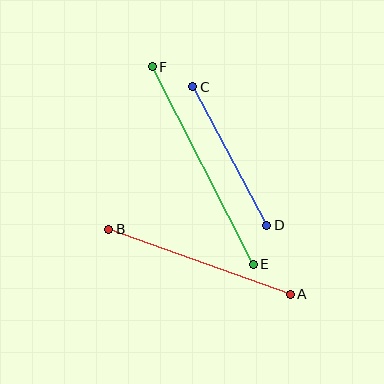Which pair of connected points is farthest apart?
Points E and F are farthest apart.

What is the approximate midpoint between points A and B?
The midpoint is at approximately (200, 262) pixels.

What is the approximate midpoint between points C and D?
The midpoint is at approximately (230, 156) pixels.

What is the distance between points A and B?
The distance is approximately 193 pixels.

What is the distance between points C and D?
The distance is approximately 157 pixels.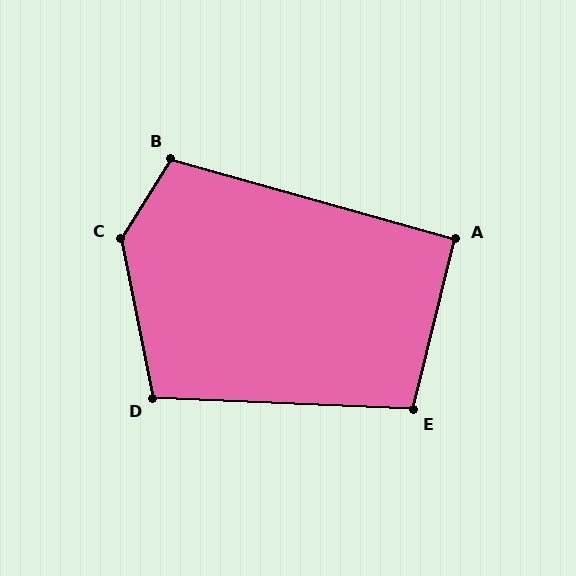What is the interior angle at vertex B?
Approximately 106 degrees (obtuse).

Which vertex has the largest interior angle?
C, at approximately 137 degrees.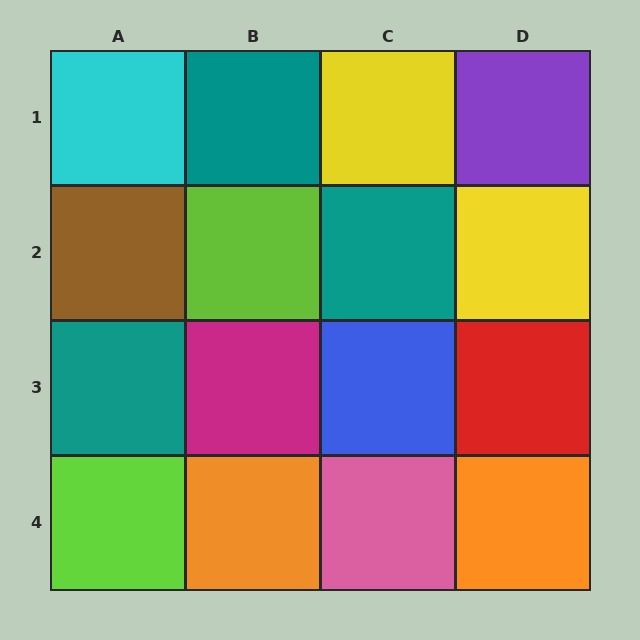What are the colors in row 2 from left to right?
Brown, lime, teal, yellow.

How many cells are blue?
1 cell is blue.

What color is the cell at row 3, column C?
Blue.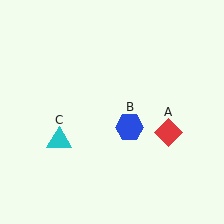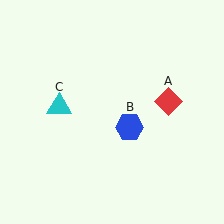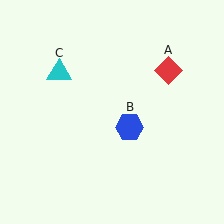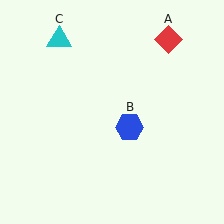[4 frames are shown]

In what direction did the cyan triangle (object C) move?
The cyan triangle (object C) moved up.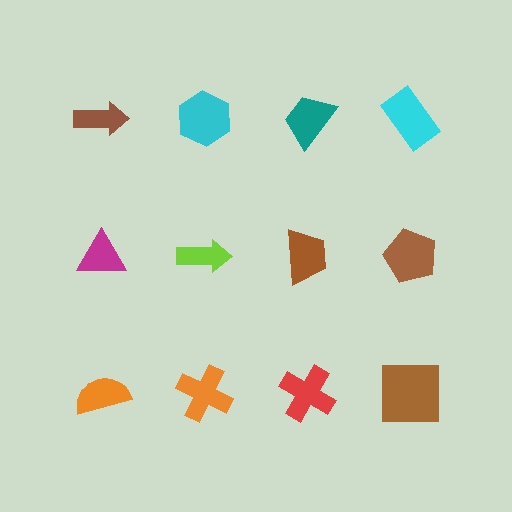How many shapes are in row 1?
4 shapes.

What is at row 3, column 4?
A brown square.